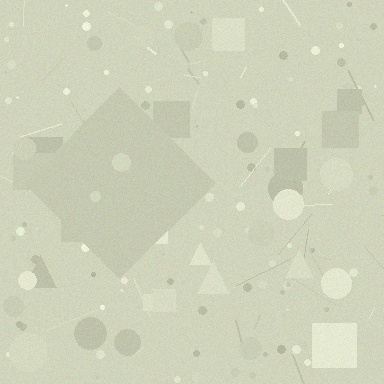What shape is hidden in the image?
A diamond is hidden in the image.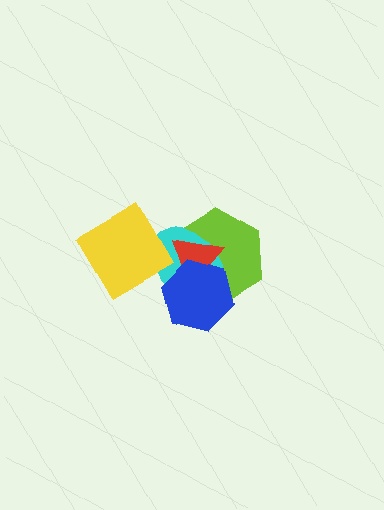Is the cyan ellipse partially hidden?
Yes, it is partially covered by another shape.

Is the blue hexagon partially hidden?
No, no other shape covers it.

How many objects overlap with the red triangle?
3 objects overlap with the red triangle.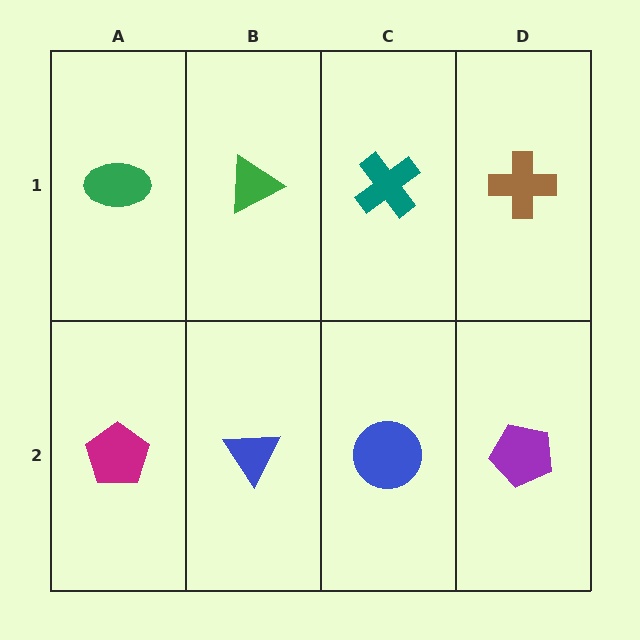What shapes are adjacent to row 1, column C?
A blue circle (row 2, column C), a green triangle (row 1, column B), a brown cross (row 1, column D).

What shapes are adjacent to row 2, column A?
A green ellipse (row 1, column A), a blue triangle (row 2, column B).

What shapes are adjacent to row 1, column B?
A blue triangle (row 2, column B), a green ellipse (row 1, column A), a teal cross (row 1, column C).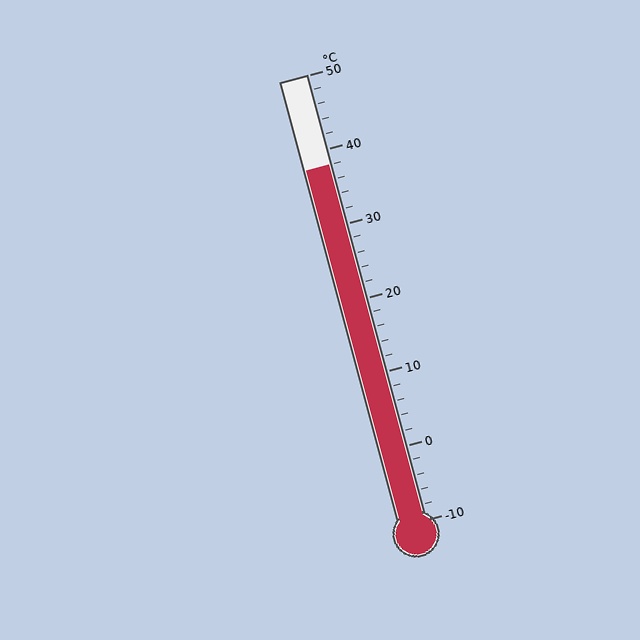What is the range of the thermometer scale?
The thermometer scale ranges from -10°C to 50°C.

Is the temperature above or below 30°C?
The temperature is above 30°C.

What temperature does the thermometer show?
The thermometer shows approximately 38°C.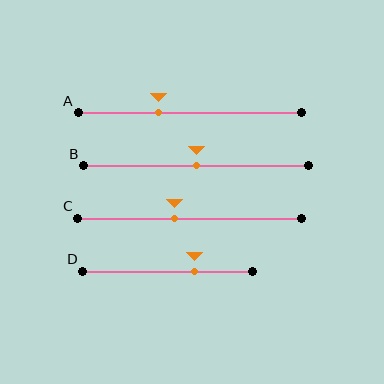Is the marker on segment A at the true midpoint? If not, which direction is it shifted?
No, the marker on segment A is shifted to the left by about 14% of the segment length.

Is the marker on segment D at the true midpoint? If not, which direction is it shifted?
No, the marker on segment D is shifted to the right by about 16% of the segment length.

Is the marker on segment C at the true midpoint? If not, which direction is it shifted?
No, the marker on segment C is shifted to the left by about 7% of the segment length.